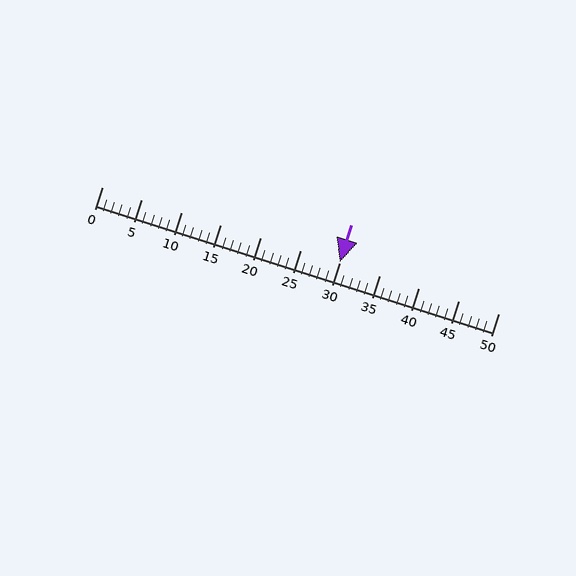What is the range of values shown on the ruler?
The ruler shows values from 0 to 50.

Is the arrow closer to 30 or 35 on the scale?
The arrow is closer to 30.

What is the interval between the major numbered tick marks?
The major tick marks are spaced 5 units apart.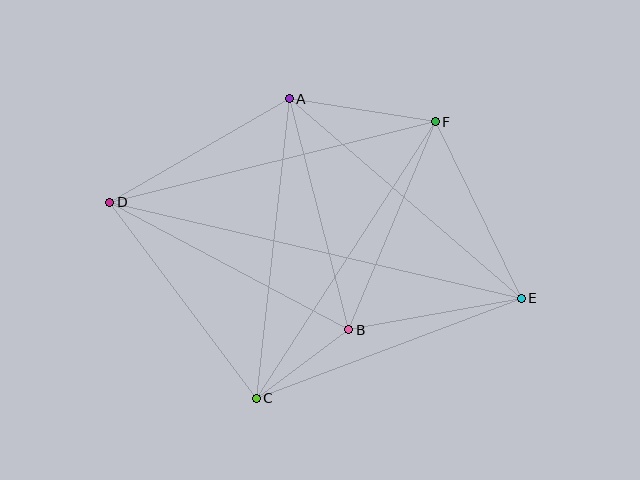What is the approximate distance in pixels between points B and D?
The distance between B and D is approximately 271 pixels.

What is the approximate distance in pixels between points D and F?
The distance between D and F is approximately 335 pixels.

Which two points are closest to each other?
Points B and C are closest to each other.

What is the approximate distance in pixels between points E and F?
The distance between E and F is approximately 197 pixels.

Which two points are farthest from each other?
Points D and E are farthest from each other.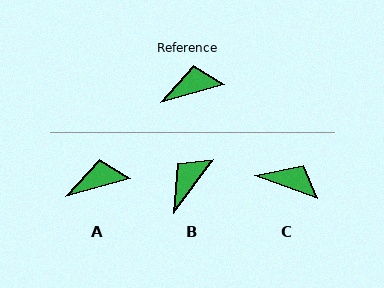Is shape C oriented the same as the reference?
No, it is off by about 36 degrees.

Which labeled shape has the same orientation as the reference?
A.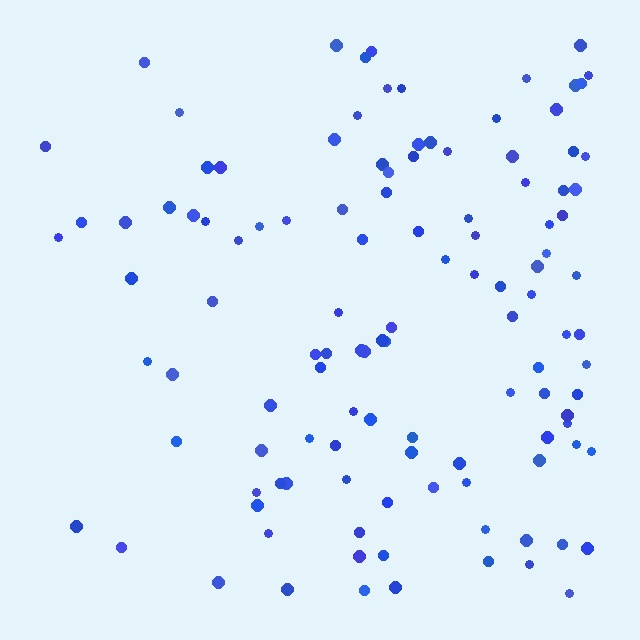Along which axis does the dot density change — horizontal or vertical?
Horizontal.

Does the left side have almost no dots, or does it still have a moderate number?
Still a moderate number, just noticeably fewer than the right.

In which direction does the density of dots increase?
From left to right, with the right side densest.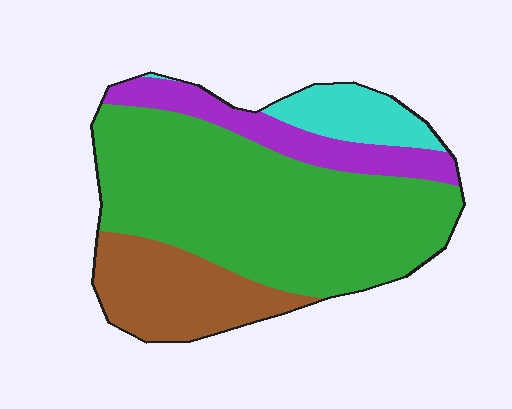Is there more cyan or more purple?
Purple.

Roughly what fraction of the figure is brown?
Brown covers 19% of the figure.